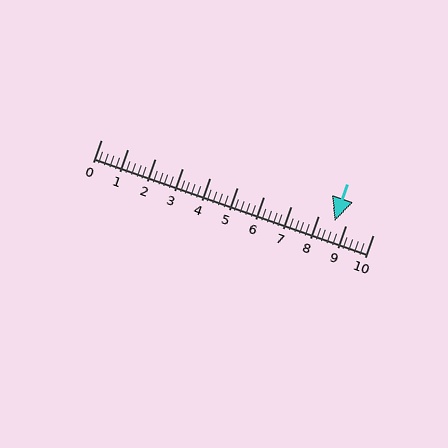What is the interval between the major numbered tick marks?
The major tick marks are spaced 1 units apart.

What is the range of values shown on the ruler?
The ruler shows values from 0 to 10.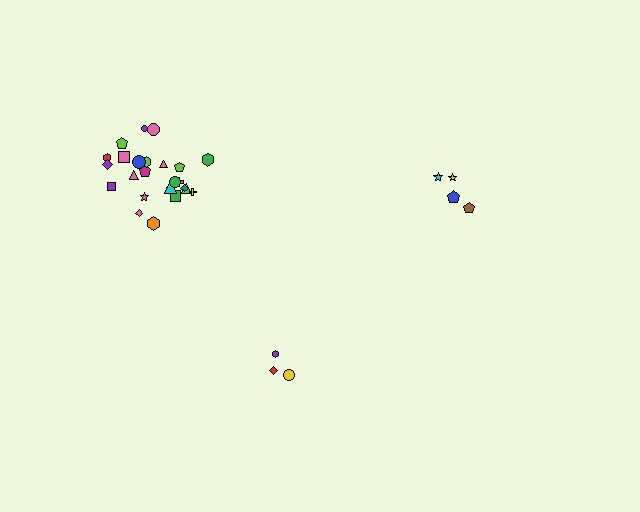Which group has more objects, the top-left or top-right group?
The top-left group.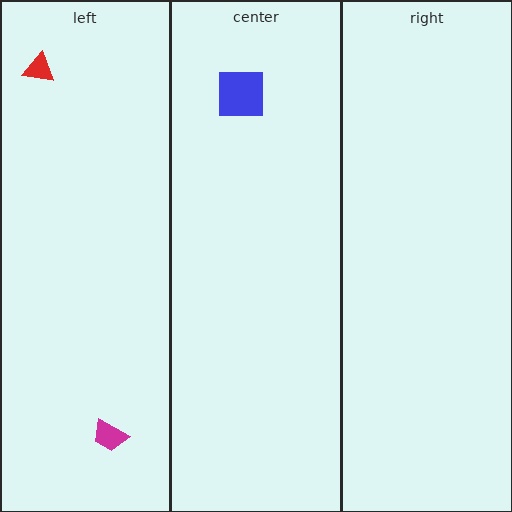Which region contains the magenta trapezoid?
The left region.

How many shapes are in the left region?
2.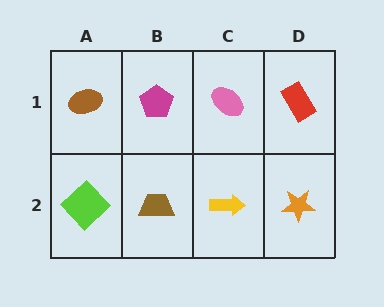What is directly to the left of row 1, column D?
A pink ellipse.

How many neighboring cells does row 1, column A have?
2.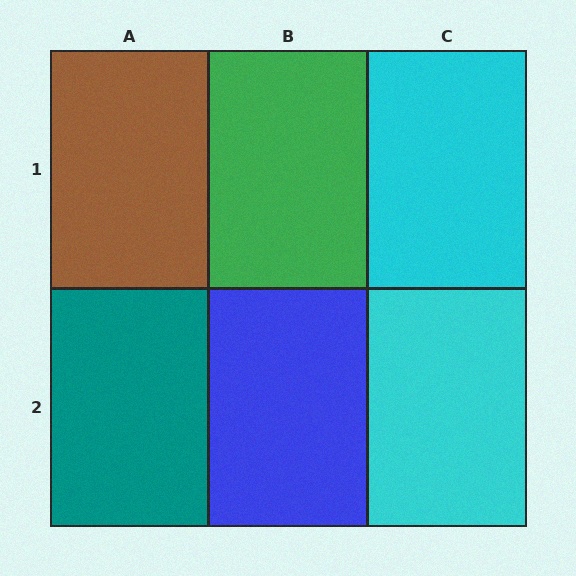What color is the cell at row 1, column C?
Cyan.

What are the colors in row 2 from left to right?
Teal, blue, cyan.